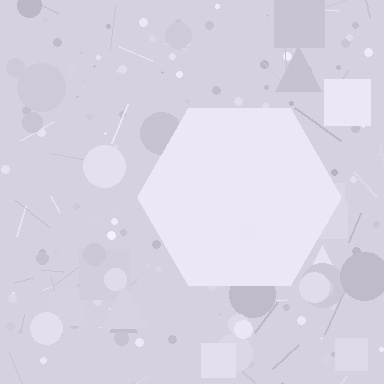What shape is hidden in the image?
A hexagon is hidden in the image.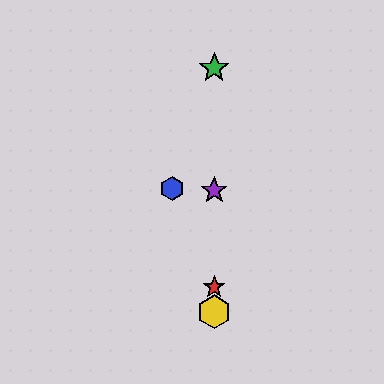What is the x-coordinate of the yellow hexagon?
The yellow hexagon is at x≈214.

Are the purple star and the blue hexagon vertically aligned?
No, the purple star is at x≈214 and the blue hexagon is at x≈172.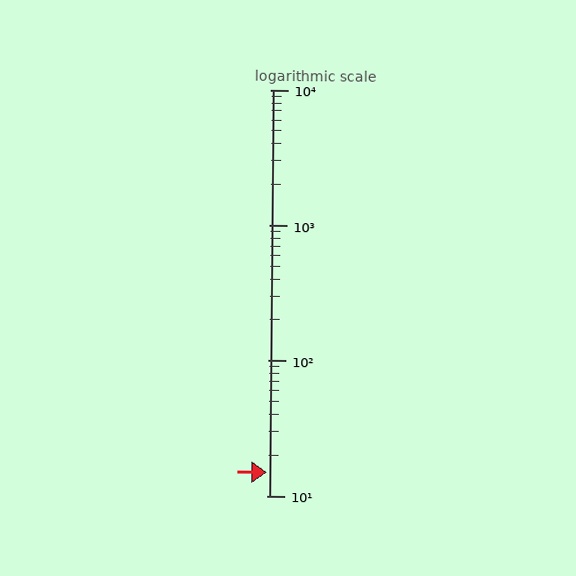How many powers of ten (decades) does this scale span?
The scale spans 3 decades, from 10 to 10000.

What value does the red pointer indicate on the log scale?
The pointer indicates approximately 15.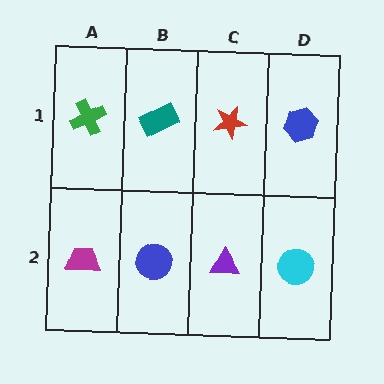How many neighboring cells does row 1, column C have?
3.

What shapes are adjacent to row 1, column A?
A magenta trapezoid (row 2, column A), a teal rectangle (row 1, column B).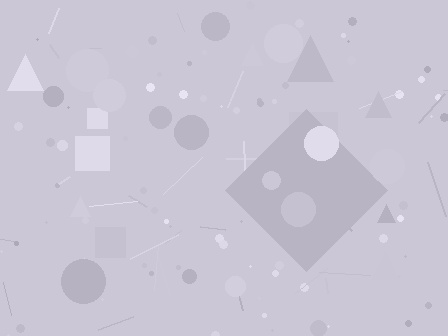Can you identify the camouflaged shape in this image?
The camouflaged shape is a diamond.